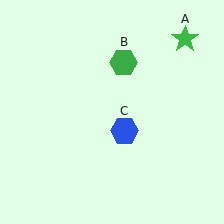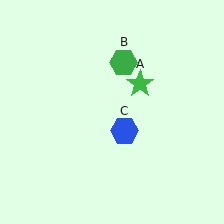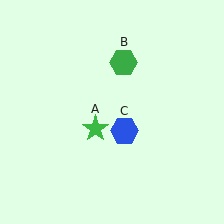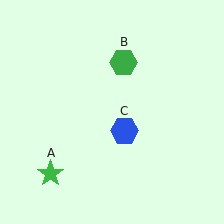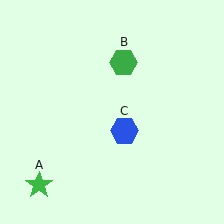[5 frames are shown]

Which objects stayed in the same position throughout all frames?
Green hexagon (object B) and blue hexagon (object C) remained stationary.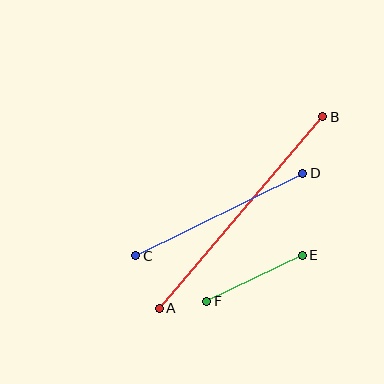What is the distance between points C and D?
The distance is approximately 186 pixels.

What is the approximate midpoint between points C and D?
The midpoint is at approximately (219, 215) pixels.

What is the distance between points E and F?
The distance is approximately 106 pixels.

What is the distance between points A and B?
The distance is approximately 252 pixels.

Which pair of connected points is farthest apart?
Points A and B are farthest apart.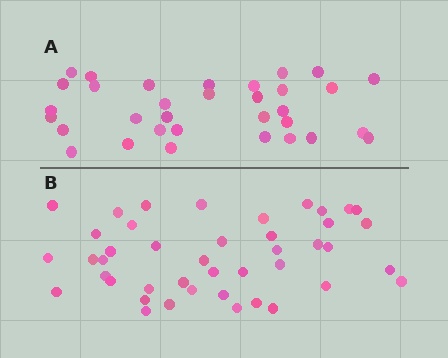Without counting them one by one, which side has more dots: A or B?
Region B (the bottom region) has more dots.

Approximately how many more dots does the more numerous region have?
Region B has roughly 10 or so more dots than region A.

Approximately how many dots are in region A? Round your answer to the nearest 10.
About 30 dots. (The exact count is 33, which rounds to 30.)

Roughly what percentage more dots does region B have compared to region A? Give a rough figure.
About 30% more.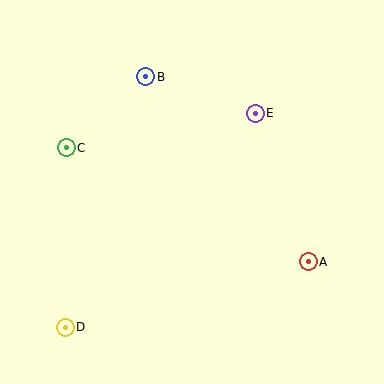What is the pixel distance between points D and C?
The distance between D and C is 179 pixels.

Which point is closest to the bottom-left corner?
Point D is closest to the bottom-left corner.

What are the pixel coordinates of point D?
Point D is at (65, 327).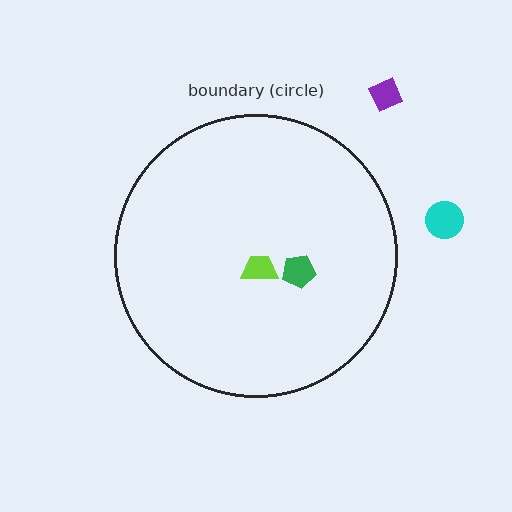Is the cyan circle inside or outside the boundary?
Outside.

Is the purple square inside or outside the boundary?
Outside.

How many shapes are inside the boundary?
2 inside, 2 outside.